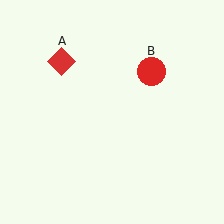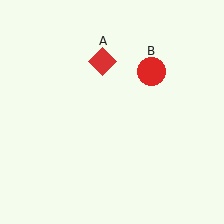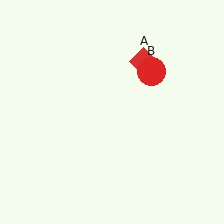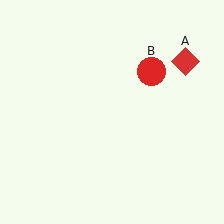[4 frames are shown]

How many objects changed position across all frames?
1 object changed position: red diamond (object A).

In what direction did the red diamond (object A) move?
The red diamond (object A) moved right.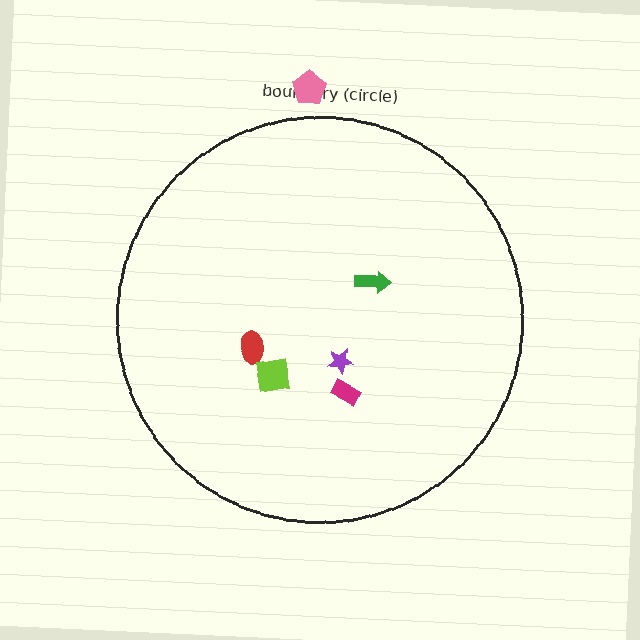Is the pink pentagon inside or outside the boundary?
Outside.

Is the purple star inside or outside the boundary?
Inside.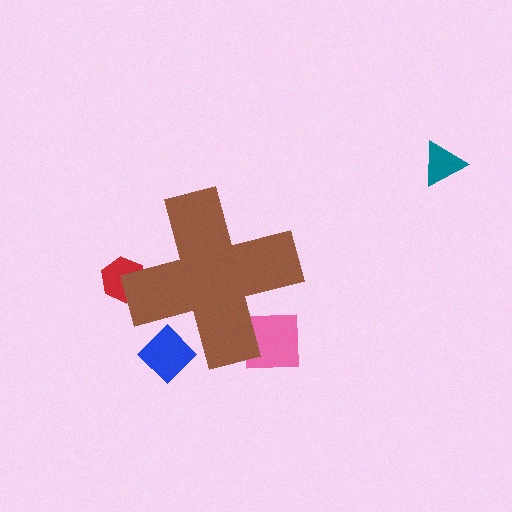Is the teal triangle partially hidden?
No, the teal triangle is fully visible.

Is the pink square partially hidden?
Yes, the pink square is partially hidden behind the brown cross.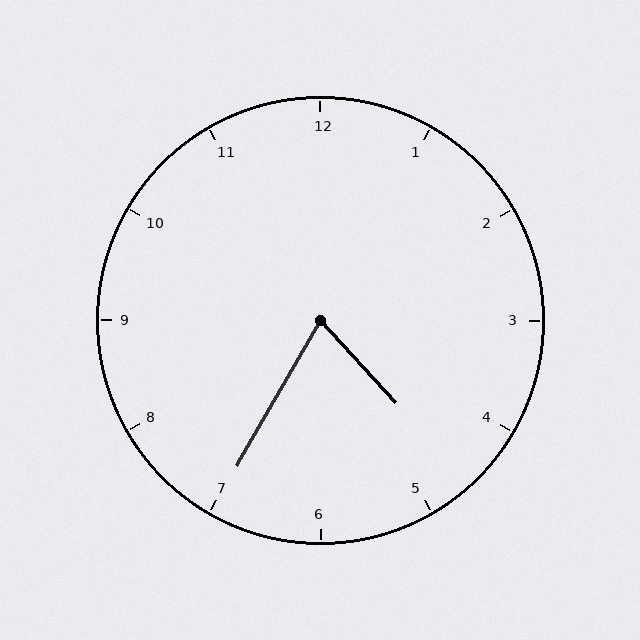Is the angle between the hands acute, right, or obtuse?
It is acute.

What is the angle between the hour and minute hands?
Approximately 72 degrees.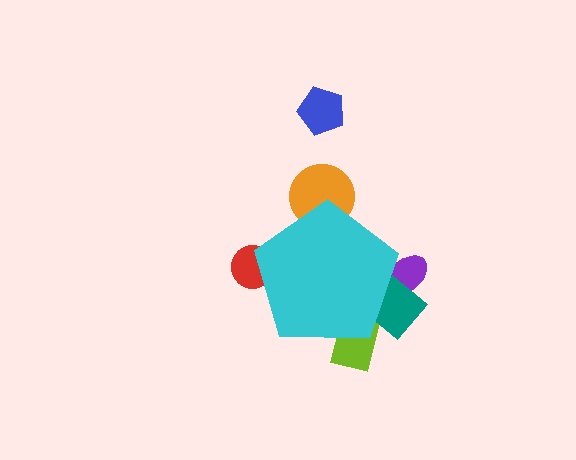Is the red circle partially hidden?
Yes, the red circle is partially hidden behind the cyan pentagon.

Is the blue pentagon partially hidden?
No, the blue pentagon is fully visible.